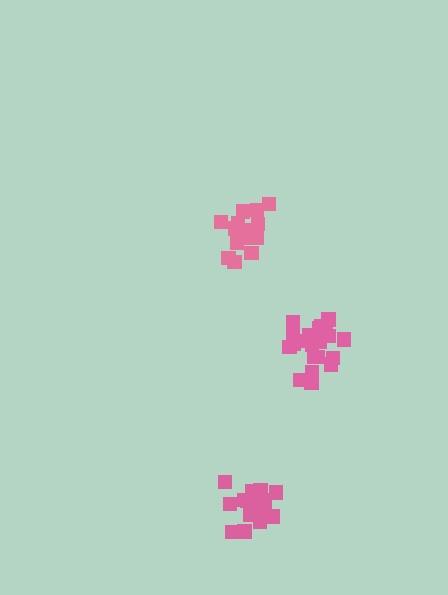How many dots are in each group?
Group 1: 15 dots, Group 2: 21 dots, Group 3: 21 dots (57 total).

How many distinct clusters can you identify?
There are 3 distinct clusters.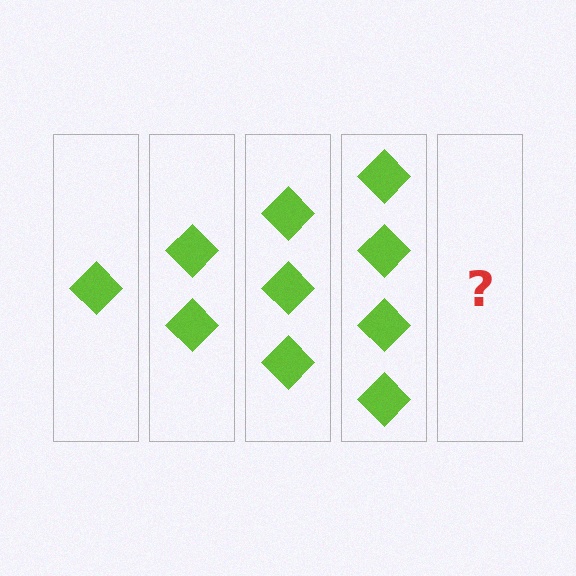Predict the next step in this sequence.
The next step is 5 diamonds.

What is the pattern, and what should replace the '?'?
The pattern is that each step adds one more diamond. The '?' should be 5 diamonds.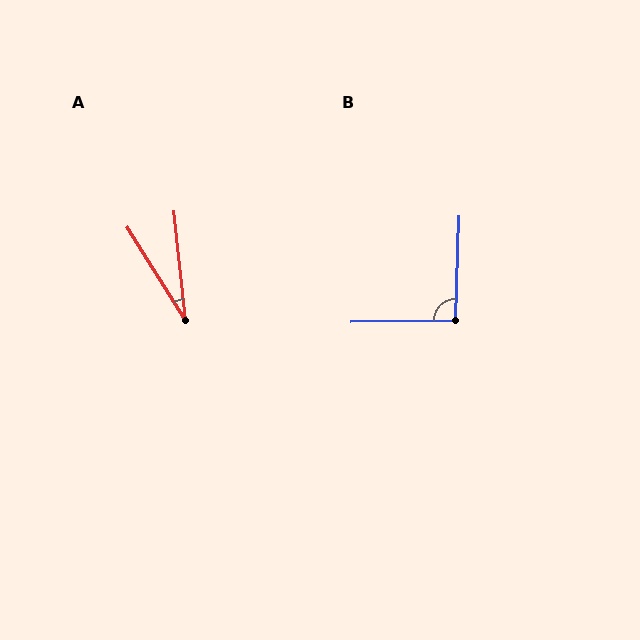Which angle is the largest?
B, at approximately 93 degrees.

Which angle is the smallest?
A, at approximately 26 degrees.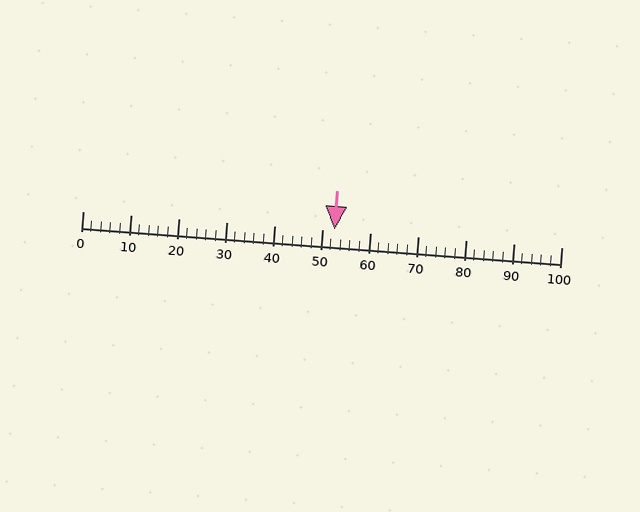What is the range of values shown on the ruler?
The ruler shows values from 0 to 100.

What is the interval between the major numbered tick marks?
The major tick marks are spaced 10 units apart.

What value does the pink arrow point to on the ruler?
The pink arrow points to approximately 52.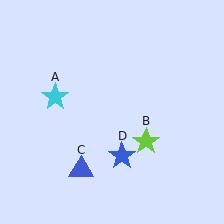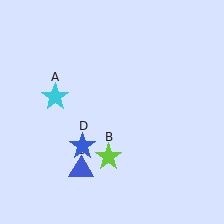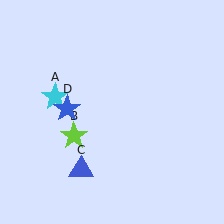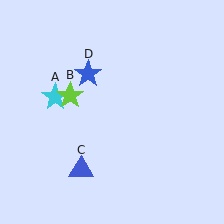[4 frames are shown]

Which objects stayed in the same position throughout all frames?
Cyan star (object A) and blue triangle (object C) remained stationary.